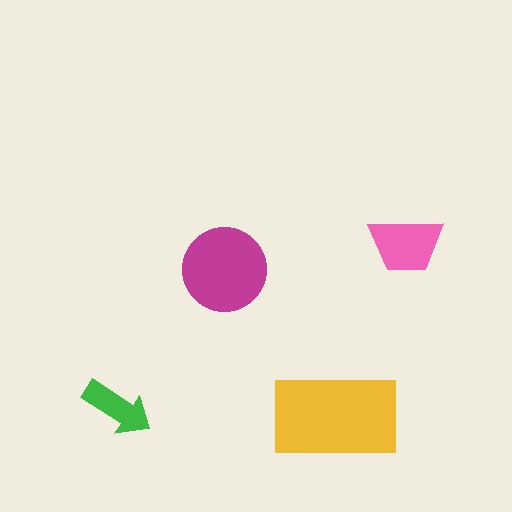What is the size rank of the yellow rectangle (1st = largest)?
1st.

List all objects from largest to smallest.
The yellow rectangle, the magenta circle, the pink trapezoid, the green arrow.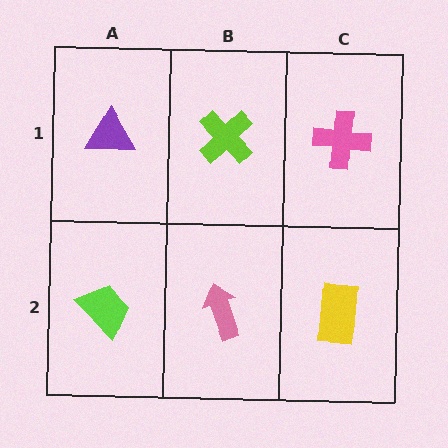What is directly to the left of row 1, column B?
A purple triangle.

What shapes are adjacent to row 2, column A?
A purple triangle (row 1, column A), a pink arrow (row 2, column B).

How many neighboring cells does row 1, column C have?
2.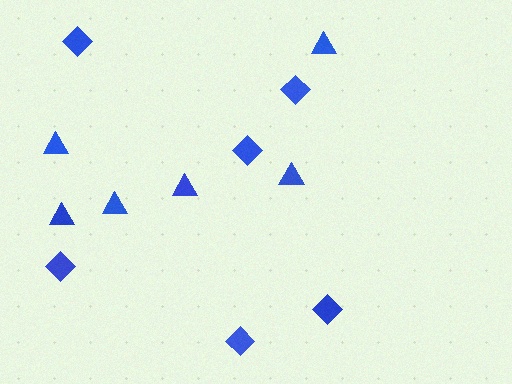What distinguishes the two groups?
There are 2 groups: one group of diamonds (6) and one group of triangles (6).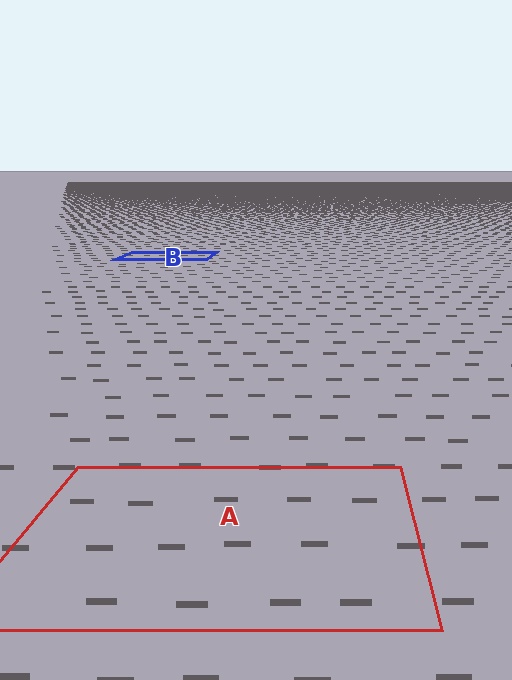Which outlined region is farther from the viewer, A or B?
Region B is farther from the viewer — the texture elements inside it appear smaller and more densely packed.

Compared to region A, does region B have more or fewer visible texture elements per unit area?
Region B has more texture elements per unit area — they are packed more densely because it is farther away.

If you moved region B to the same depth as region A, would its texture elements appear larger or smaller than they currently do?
They would appear larger. At a closer depth, the same texture elements are projected at a bigger on-screen size.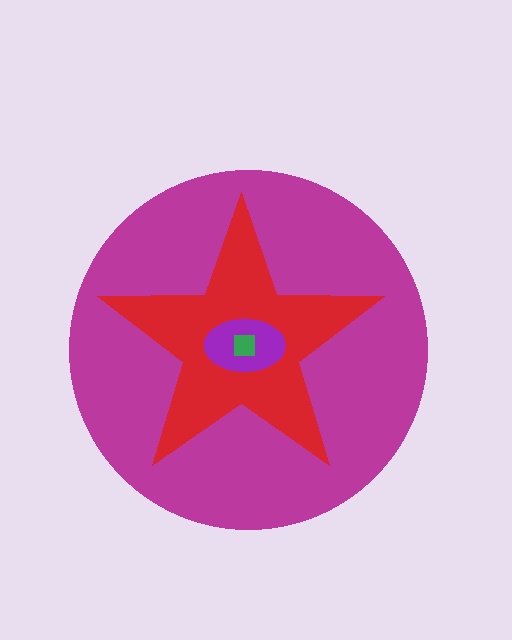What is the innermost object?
The green square.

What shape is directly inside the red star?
The purple ellipse.